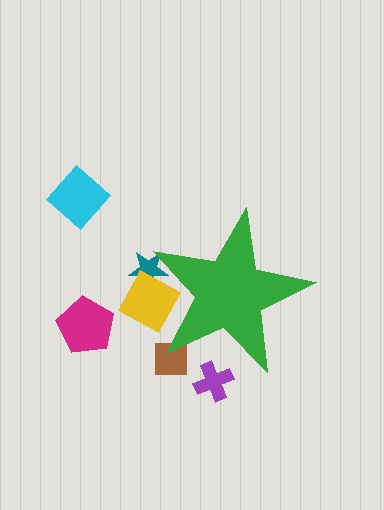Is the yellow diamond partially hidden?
Yes, the yellow diamond is partially hidden behind the green star.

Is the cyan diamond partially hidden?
No, the cyan diamond is fully visible.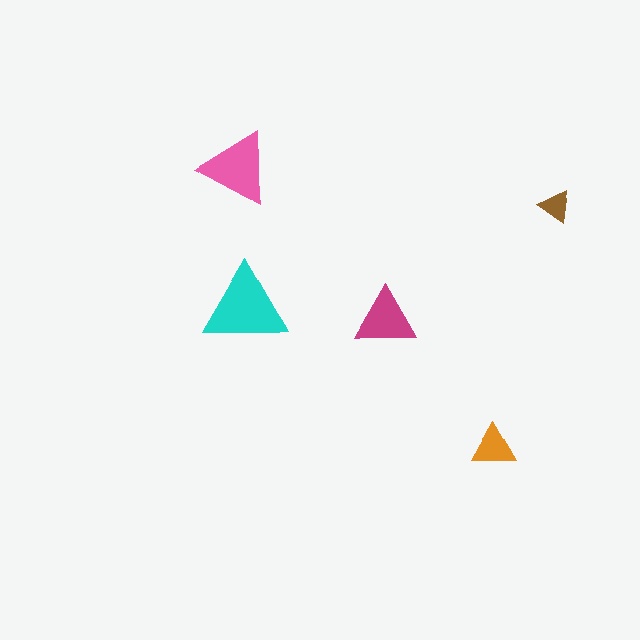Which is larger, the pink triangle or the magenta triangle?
The pink one.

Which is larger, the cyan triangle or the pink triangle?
The cyan one.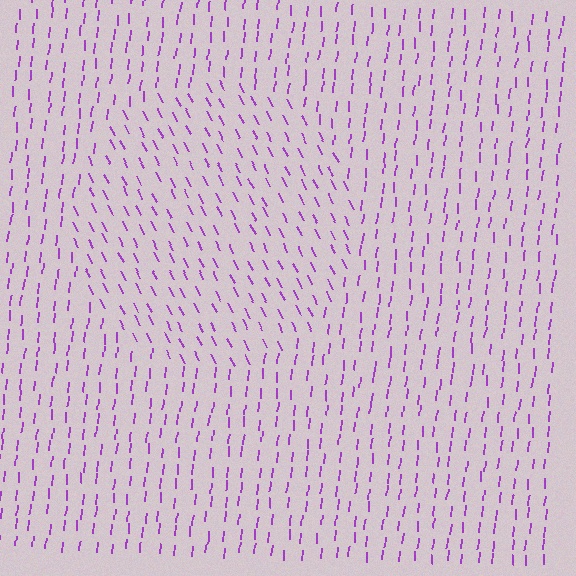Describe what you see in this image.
The image is filled with small purple line segments. A circle region in the image has lines oriented differently from the surrounding lines, creating a visible texture boundary.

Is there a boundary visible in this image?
Yes, there is a texture boundary formed by a change in line orientation.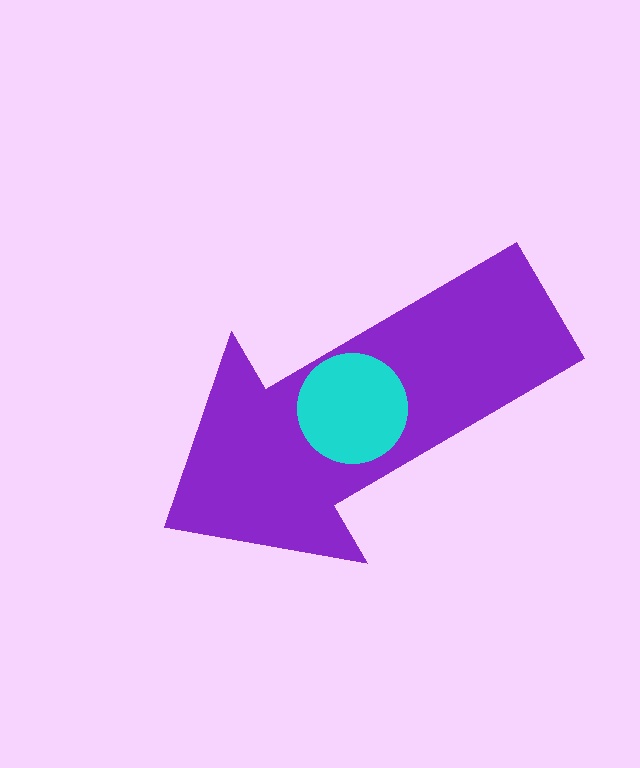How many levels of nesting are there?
2.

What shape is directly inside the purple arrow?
The cyan circle.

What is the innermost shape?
The cyan circle.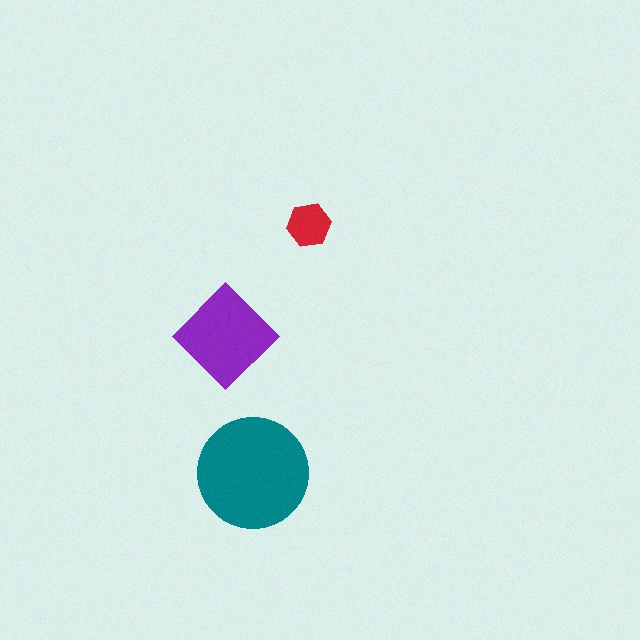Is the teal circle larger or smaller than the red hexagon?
Larger.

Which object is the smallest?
The red hexagon.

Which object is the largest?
The teal circle.